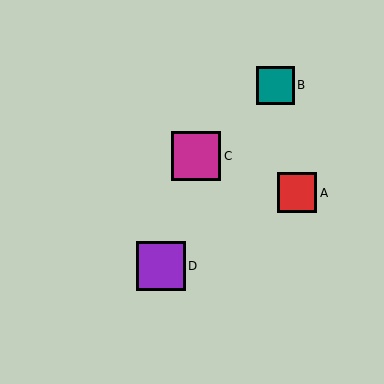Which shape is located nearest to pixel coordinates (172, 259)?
The purple square (labeled D) at (161, 266) is nearest to that location.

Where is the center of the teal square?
The center of the teal square is at (275, 85).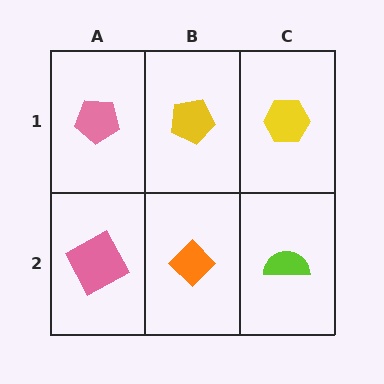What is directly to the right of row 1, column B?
A yellow hexagon.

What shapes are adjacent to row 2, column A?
A pink pentagon (row 1, column A), an orange diamond (row 2, column B).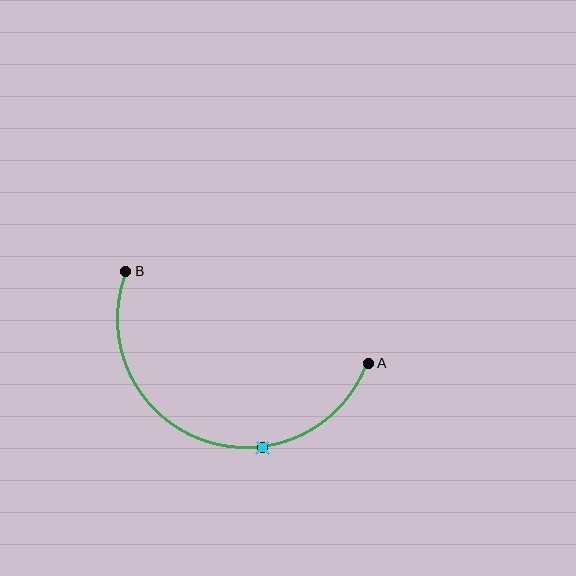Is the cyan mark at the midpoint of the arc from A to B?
No. The cyan mark lies on the arc but is closer to endpoint A. The arc midpoint would be at the point on the curve equidistant along the arc from both A and B.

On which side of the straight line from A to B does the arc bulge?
The arc bulges below the straight line connecting A and B.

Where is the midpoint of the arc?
The arc midpoint is the point on the curve farthest from the straight line joining A and B. It sits below that line.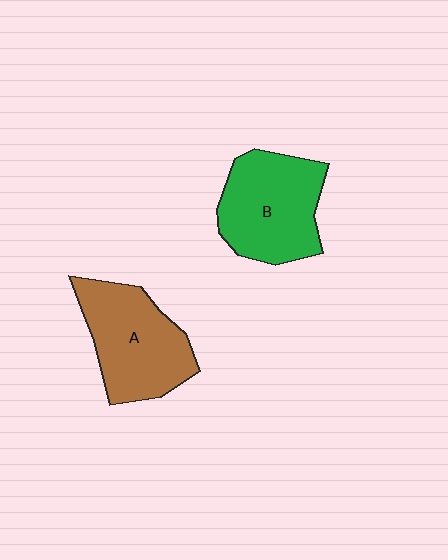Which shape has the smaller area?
Shape A (brown).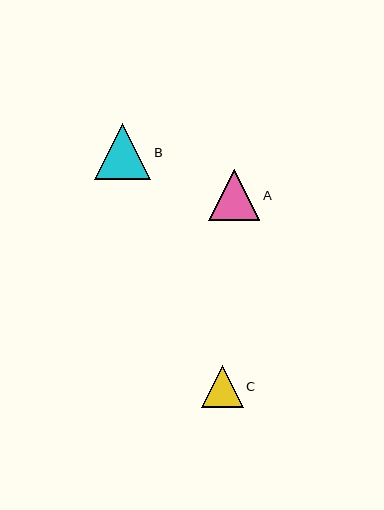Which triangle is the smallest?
Triangle C is the smallest with a size of approximately 42 pixels.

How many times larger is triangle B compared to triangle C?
Triangle B is approximately 1.3 times the size of triangle C.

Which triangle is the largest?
Triangle B is the largest with a size of approximately 56 pixels.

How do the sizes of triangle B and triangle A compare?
Triangle B and triangle A are approximately the same size.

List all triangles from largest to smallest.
From largest to smallest: B, A, C.